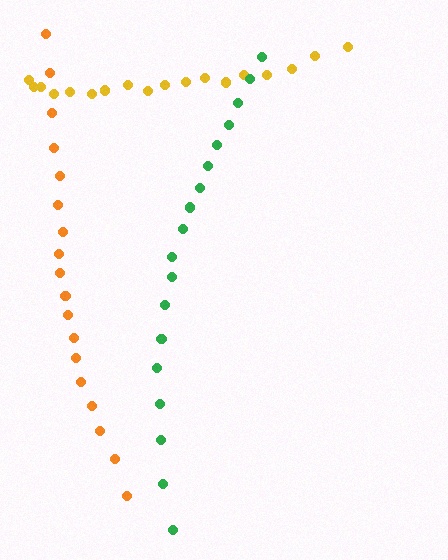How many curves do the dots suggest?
There are 3 distinct paths.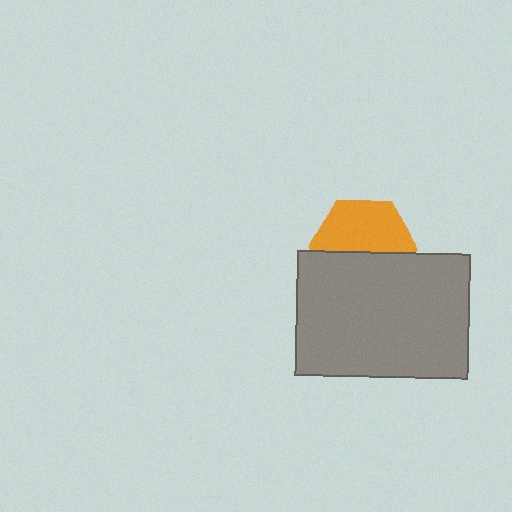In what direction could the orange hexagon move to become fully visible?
The orange hexagon could move up. That would shift it out from behind the gray rectangle entirely.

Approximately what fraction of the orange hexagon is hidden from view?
Roughly 45% of the orange hexagon is hidden behind the gray rectangle.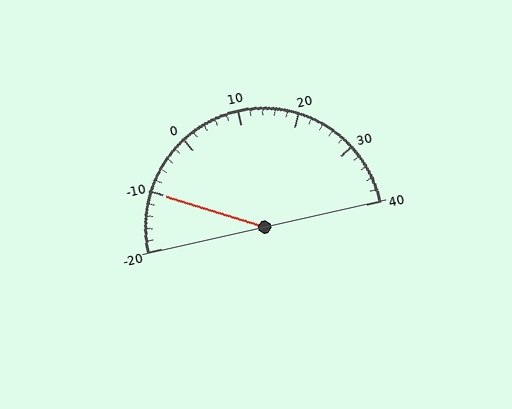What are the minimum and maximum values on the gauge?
The gauge ranges from -20 to 40.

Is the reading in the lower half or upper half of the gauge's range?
The reading is in the lower half of the range (-20 to 40).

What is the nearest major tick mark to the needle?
The nearest major tick mark is -10.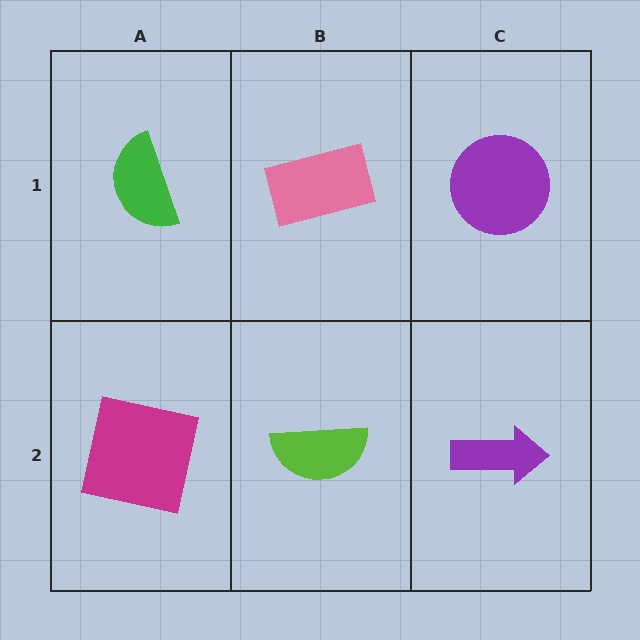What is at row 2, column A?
A magenta square.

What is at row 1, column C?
A purple circle.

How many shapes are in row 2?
3 shapes.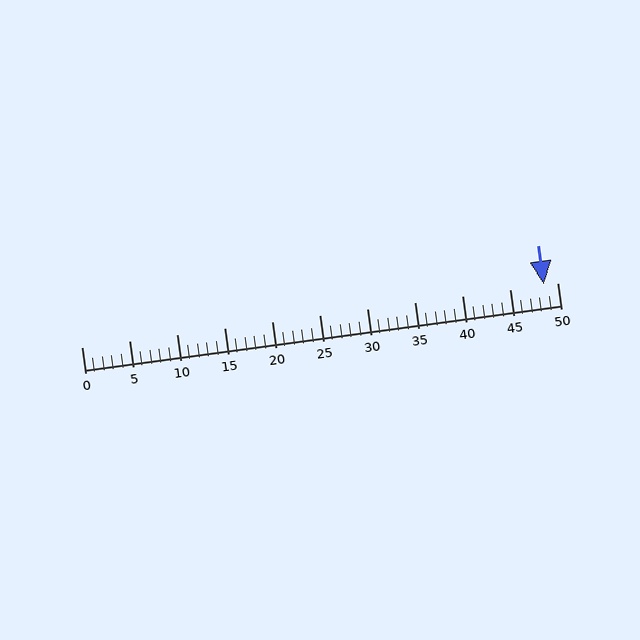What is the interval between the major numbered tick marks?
The major tick marks are spaced 5 units apart.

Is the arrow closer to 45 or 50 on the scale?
The arrow is closer to 50.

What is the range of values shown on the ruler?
The ruler shows values from 0 to 50.